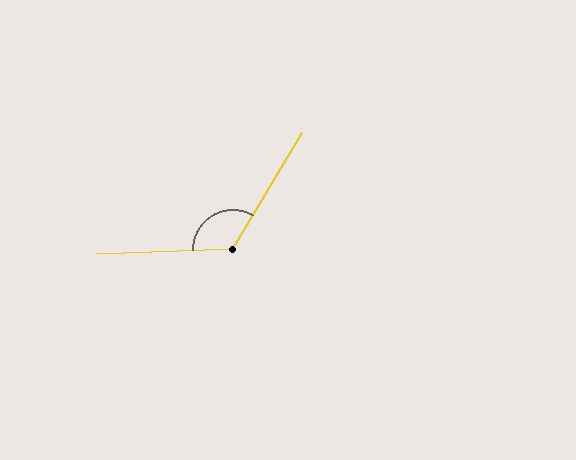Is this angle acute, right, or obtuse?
It is obtuse.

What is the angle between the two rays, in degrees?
Approximately 123 degrees.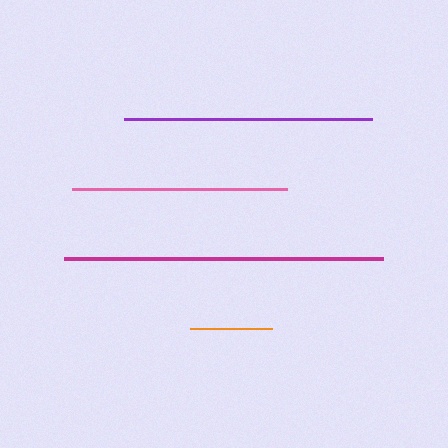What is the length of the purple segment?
The purple segment is approximately 248 pixels long.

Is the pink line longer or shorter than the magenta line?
The magenta line is longer than the pink line.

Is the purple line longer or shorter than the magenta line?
The magenta line is longer than the purple line.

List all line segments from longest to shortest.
From longest to shortest: magenta, purple, pink, orange.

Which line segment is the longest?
The magenta line is the longest at approximately 319 pixels.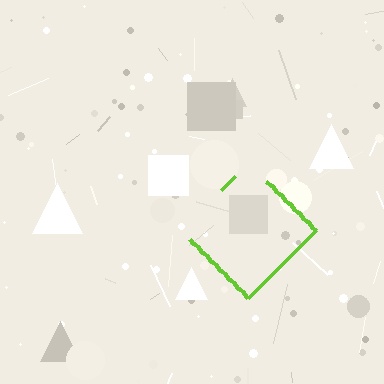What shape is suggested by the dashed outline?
The dashed outline suggests a diamond.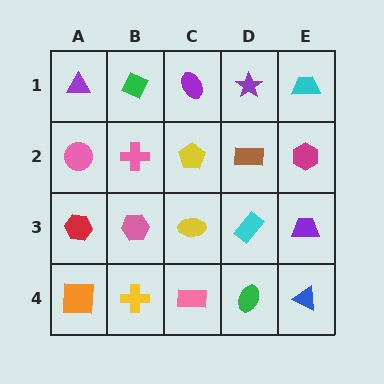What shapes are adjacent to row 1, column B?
A pink cross (row 2, column B), a purple triangle (row 1, column A), a purple ellipse (row 1, column C).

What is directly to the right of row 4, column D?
A blue triangle.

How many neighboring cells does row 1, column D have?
3.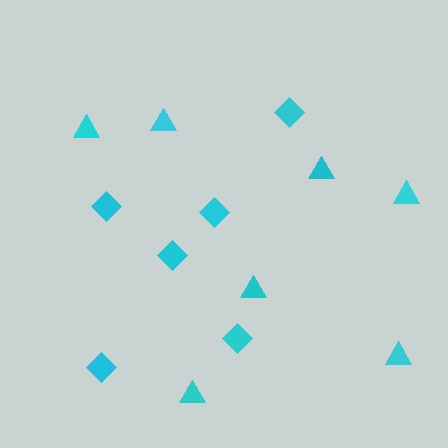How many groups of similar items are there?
There are 2 groups: one group of triangles (7) and one group of diamonds (6).